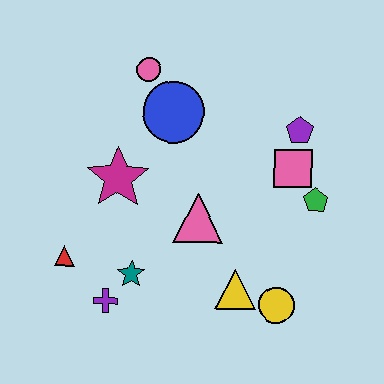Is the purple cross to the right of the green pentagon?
No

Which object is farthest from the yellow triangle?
The pink circle is farthest from the yellow triangle.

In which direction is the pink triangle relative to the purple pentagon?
The pink triangle is to the left of the purple pentagon.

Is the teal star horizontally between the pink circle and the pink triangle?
No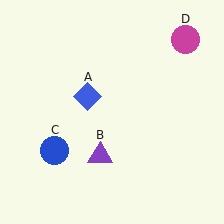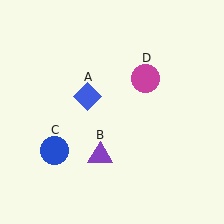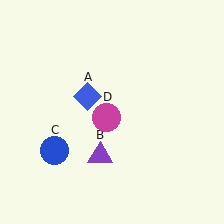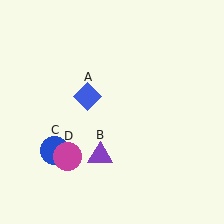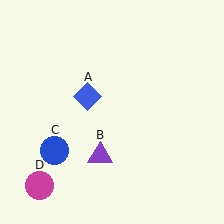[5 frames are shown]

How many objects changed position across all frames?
1 object changed position: magenta circle (object D).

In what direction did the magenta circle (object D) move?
The magenta circle (object D) moved down and to the left.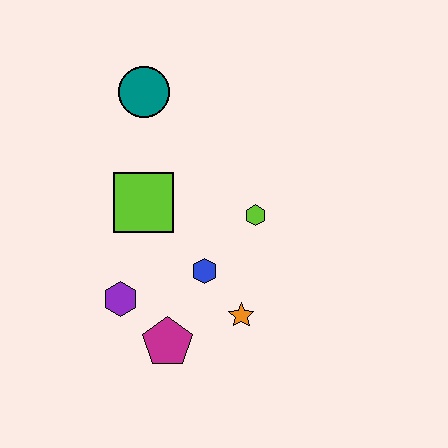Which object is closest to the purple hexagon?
The magenta pentagon is closest to the purple hexagon.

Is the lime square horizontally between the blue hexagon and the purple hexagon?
Yes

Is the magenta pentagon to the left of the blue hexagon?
Yes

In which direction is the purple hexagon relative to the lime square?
The purple hexagon is below the lime square.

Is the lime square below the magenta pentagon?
No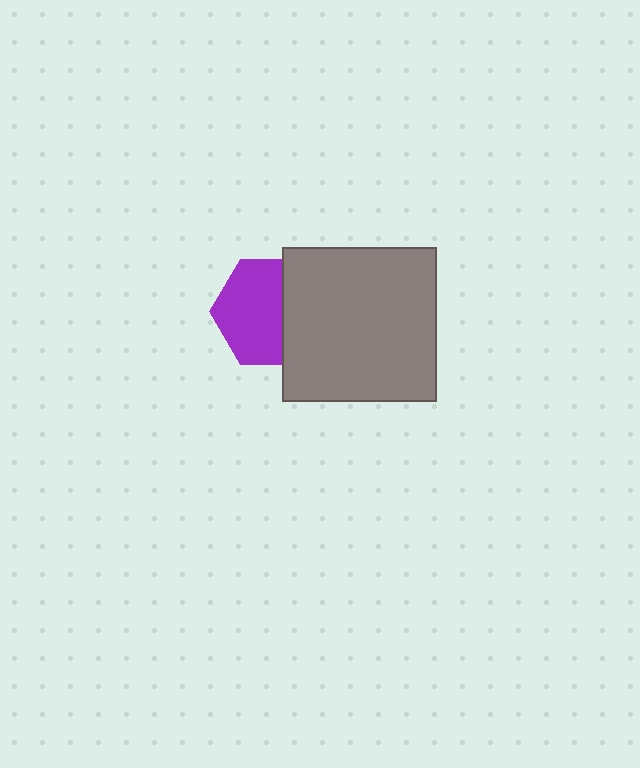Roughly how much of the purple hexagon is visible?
About half of it is visible (roughly 62%).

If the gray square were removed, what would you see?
You would see the complete purple hexagon.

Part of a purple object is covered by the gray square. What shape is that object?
It is a hexagon.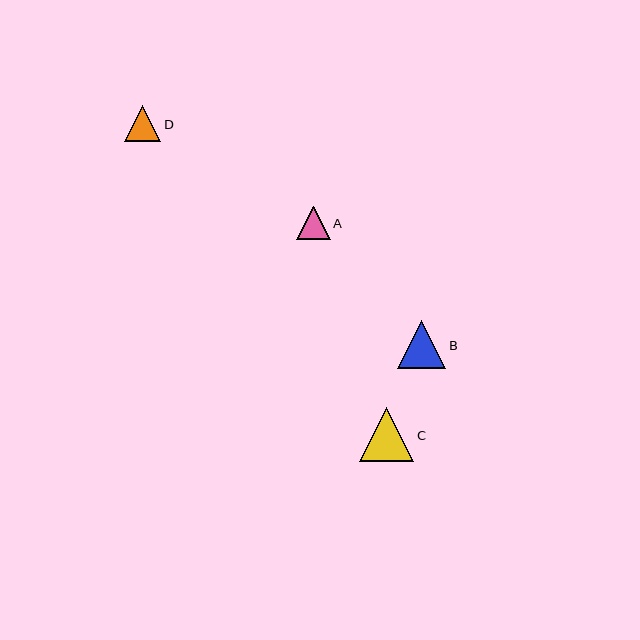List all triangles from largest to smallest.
From largest to smallest: C, B, D, A.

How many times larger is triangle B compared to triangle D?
Triangle B is approximately 1.3 times the size of triangle D.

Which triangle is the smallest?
Triangle A is the smallest with a size of approximately 34 pixels.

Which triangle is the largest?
Triangle C is the largest with a size of approximately 54 pixels.